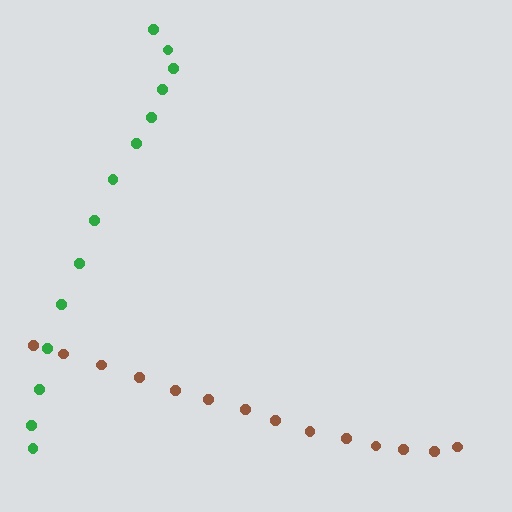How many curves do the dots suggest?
There are 2 distinct paths.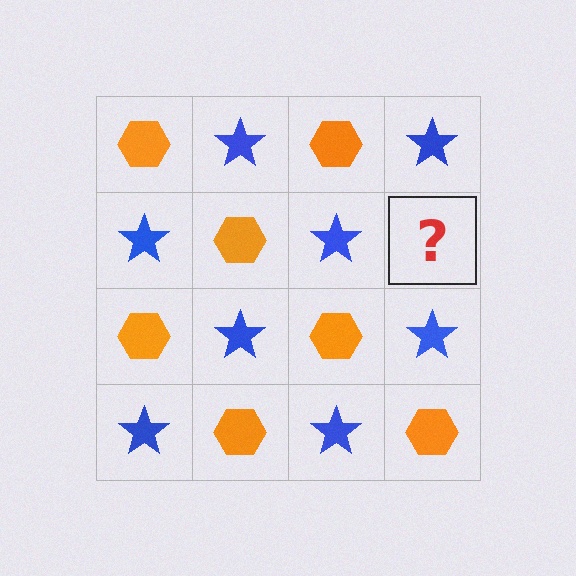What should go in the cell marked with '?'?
The missing cell should contain an orange hexagon.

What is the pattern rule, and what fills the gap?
The rule is that it alternates orange hexagon and blue star in a checkerboard pattern. The gap should be filled with an orange hexagon.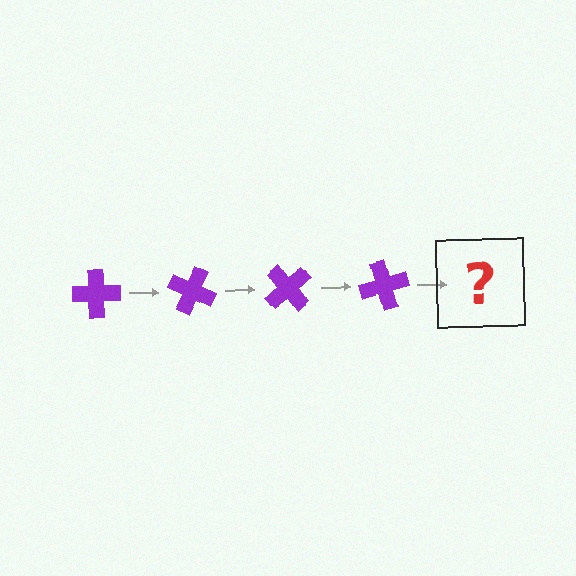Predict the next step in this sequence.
The next step is a purple cross rotated 100 degrees.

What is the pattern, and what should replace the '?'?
The pattern is that the cross rotates 25 degrees each step. The '?' should be a purple cross rotated 100 degrees.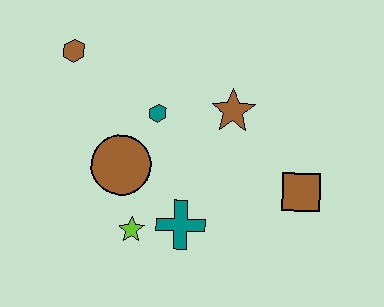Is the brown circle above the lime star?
Yes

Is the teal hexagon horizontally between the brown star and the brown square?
No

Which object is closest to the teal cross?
The lime star is closest to the teal cross.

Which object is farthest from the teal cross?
The brown hexagon is farthest from the teal cross.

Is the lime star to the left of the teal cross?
Yes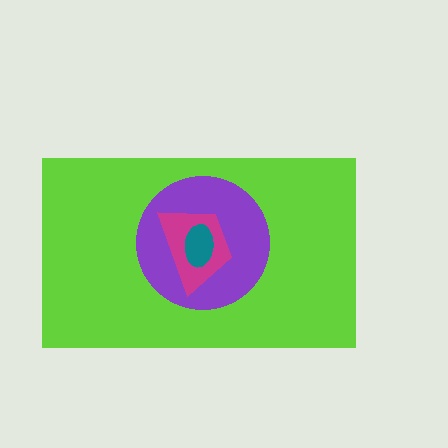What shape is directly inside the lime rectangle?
The purple circle.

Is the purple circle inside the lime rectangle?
Yes.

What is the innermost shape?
The teal ellipse.